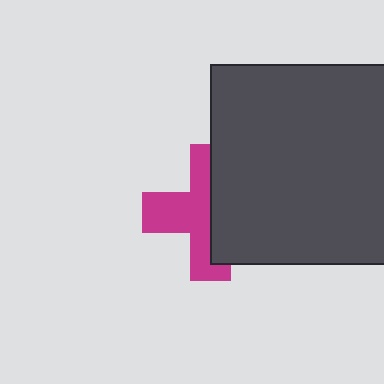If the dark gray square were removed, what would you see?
You would see the complete magenta cross.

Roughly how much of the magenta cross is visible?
About half of it is visible (roughly 52%).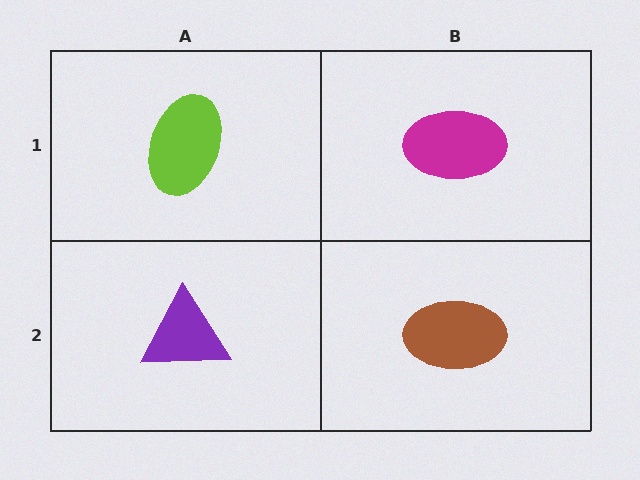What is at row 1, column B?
A magenta ellipse.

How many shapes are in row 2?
2 shapes.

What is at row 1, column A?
A lime ellipse.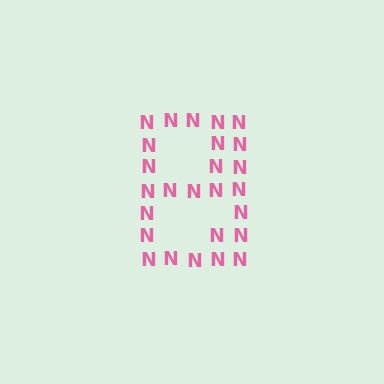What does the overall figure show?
The overall figure shows the letter B.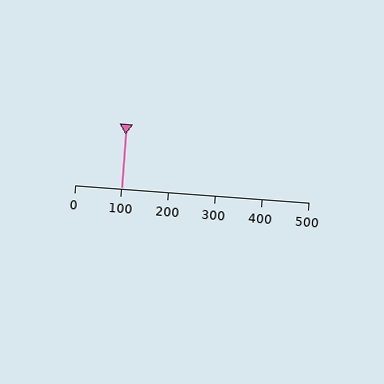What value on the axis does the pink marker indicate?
The marker indicates approximately 100.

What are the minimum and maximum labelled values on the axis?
The axis runs from 0 to 500.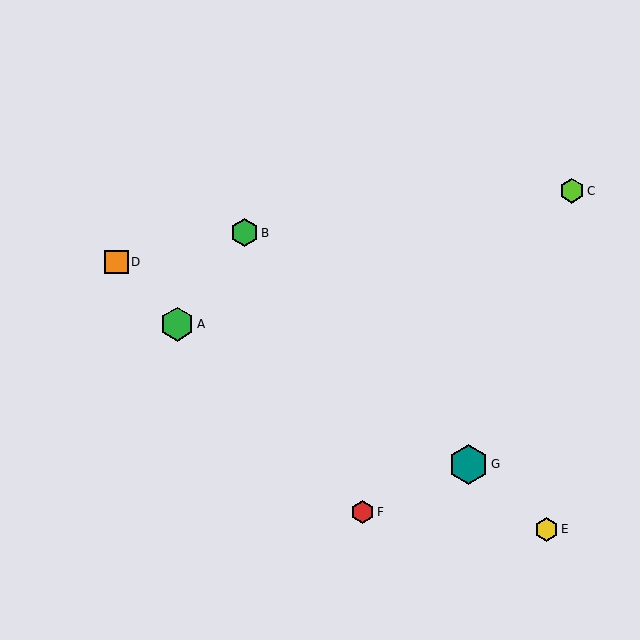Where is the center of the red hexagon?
The center of the red hexagon is at (362, 512).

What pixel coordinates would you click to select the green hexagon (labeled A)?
Click at (177, 324) to select the green hexagon A.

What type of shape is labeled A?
Shape A is a green hexagon.